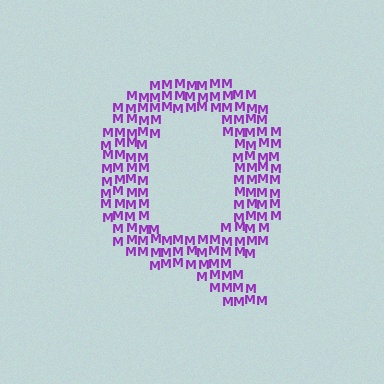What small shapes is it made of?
It is made of small letter M's.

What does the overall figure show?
The overall figure shows the letter Q.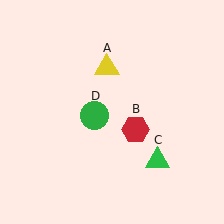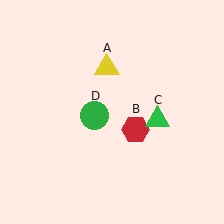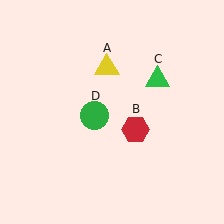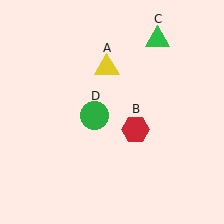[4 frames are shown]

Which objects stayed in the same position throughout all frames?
Yellow triangle (object A) and red hexagon (object B) and green circle (object D) remained stationary.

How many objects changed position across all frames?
1 object changed position: green triangle (object C).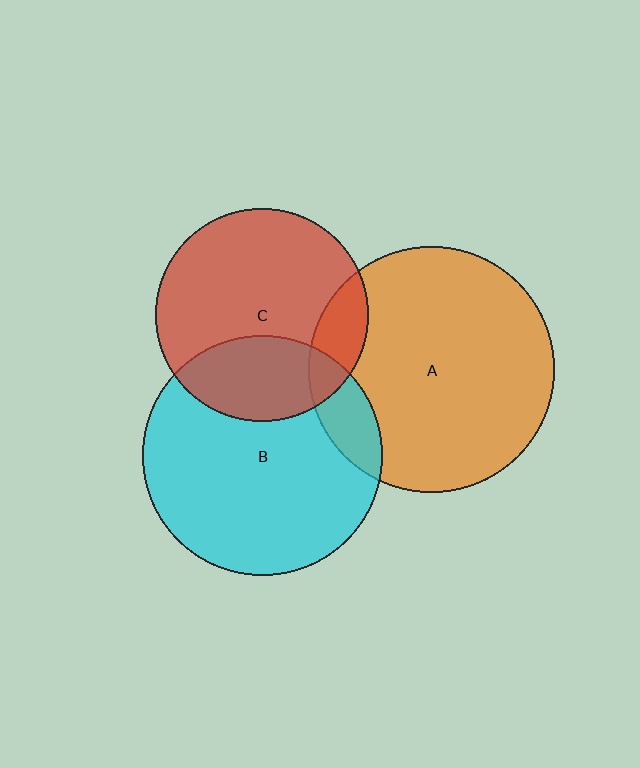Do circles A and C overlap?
Yes.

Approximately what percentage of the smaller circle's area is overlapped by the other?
Approximately 15%.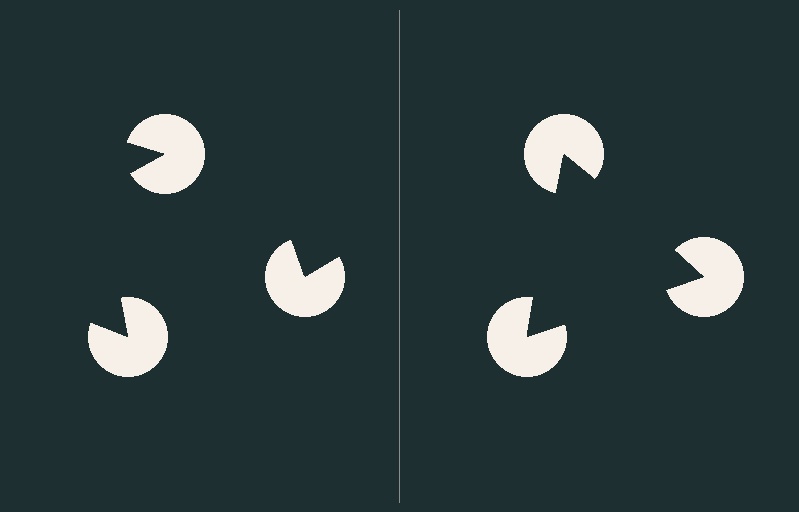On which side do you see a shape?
An illusory triangle appears on the right side. On the left side the wedge cuts are rotated, so no coherent shape forms.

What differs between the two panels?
The pac-man discs are positioned identically on both sides; only the wedge orientations differ. On the right they align to a triangle; on the left they are misaligned.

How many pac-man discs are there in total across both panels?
6 — 3 on each side.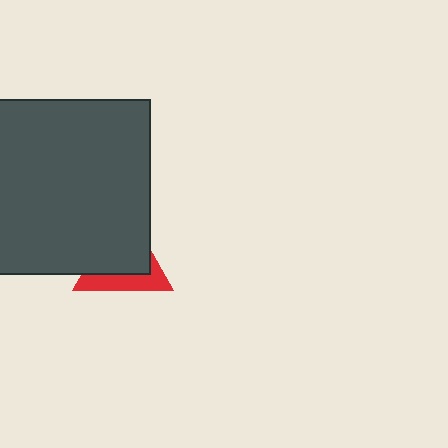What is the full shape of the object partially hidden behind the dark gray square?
The partially hidden object is a red triangle.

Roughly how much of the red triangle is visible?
A small part of it is visible (roughly 36%).